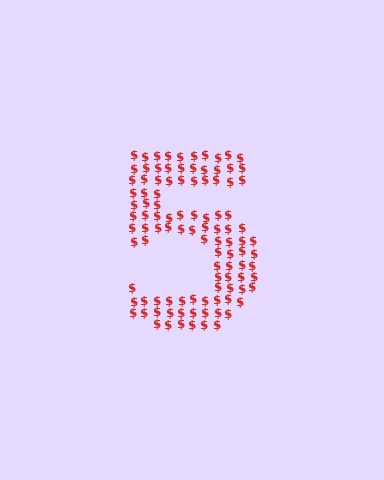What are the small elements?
The small elements are dollar signs.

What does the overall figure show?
The overall figure shows the digit 5.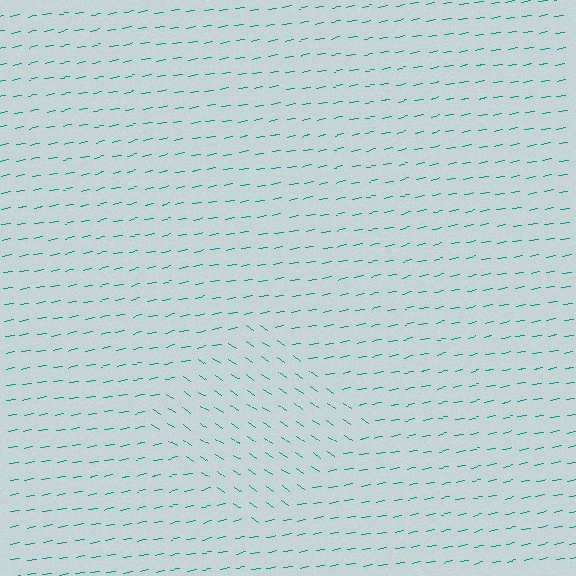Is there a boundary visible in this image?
Yes, there is a texture boundary formed by a change in line orientation.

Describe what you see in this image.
The image is filled with small teal line segments. A diamond region in the image has lines oriented differently from the surrounding lines, creating a visible texture boundary.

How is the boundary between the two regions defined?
The boundary is defined purely by a change in line orientation (approximately 45 degrees difference). All lines are the same color and thickness.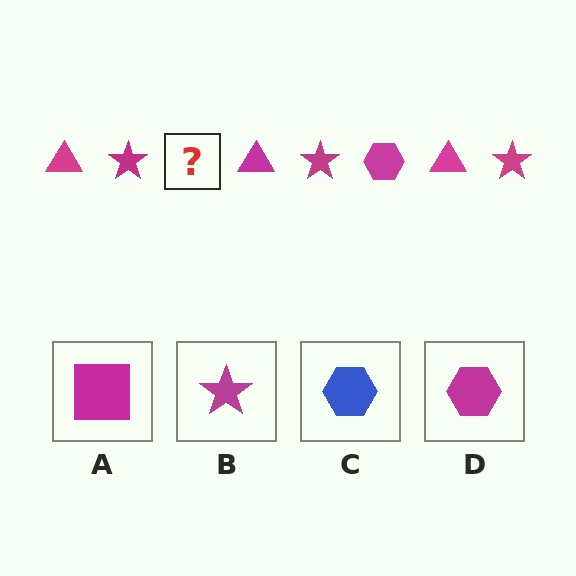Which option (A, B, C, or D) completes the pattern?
D.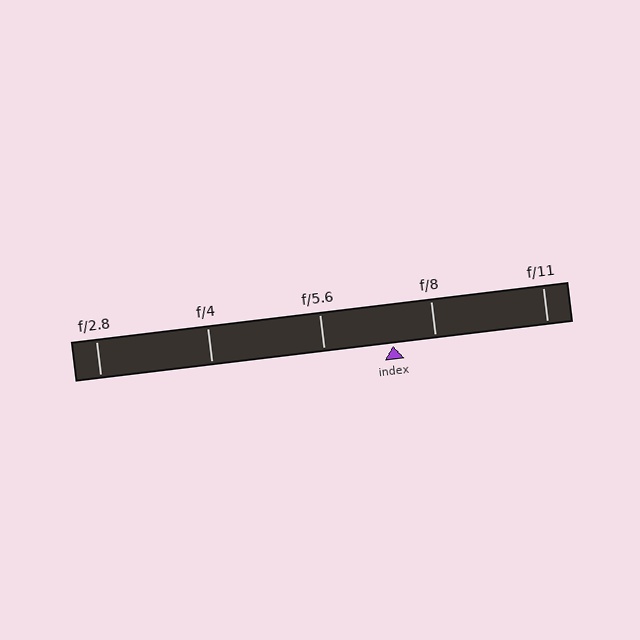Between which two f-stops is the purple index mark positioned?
The index mark is between f/5.6 and f/8.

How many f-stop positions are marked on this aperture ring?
There are 5 f-stop positions marked.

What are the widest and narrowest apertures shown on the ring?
The widest aperture shown is f/2.8 and the narrowest is f/11.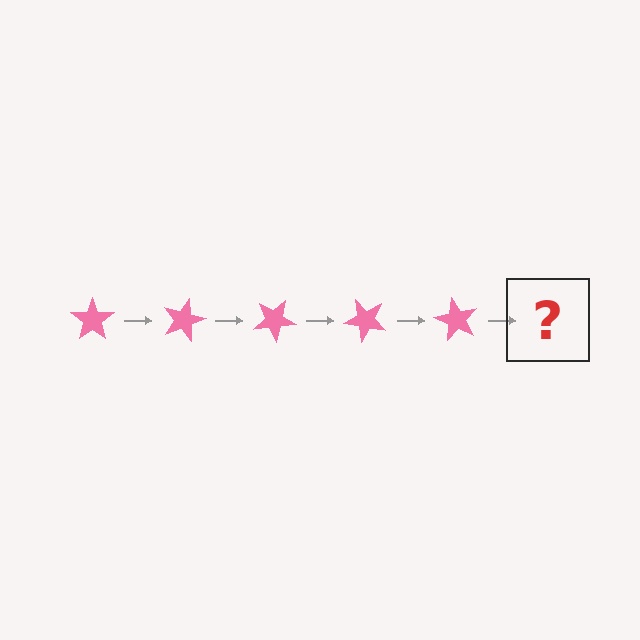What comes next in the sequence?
The next element should be a pink star rotated 75 degrees.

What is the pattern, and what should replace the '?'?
The pattern is that the star rotates 15 degrees each step. The '?' should be a pink star rotated 75 degrees.